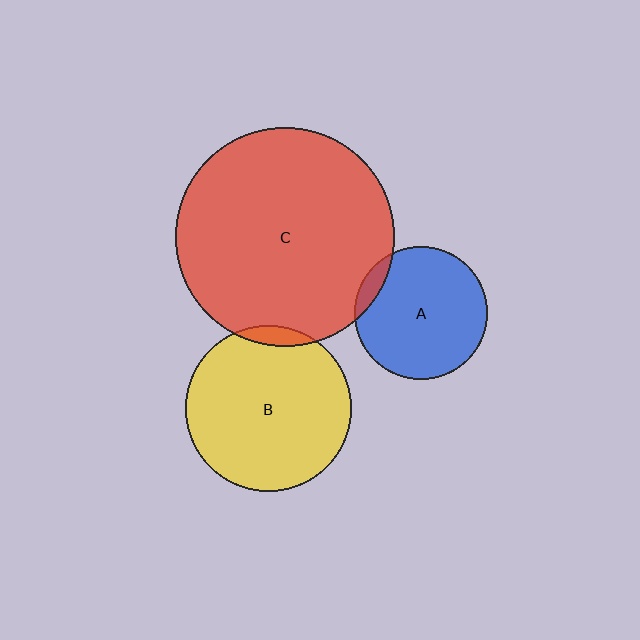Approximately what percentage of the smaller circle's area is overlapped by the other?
Approximately 5%.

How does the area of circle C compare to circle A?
Approximately 2.7 times.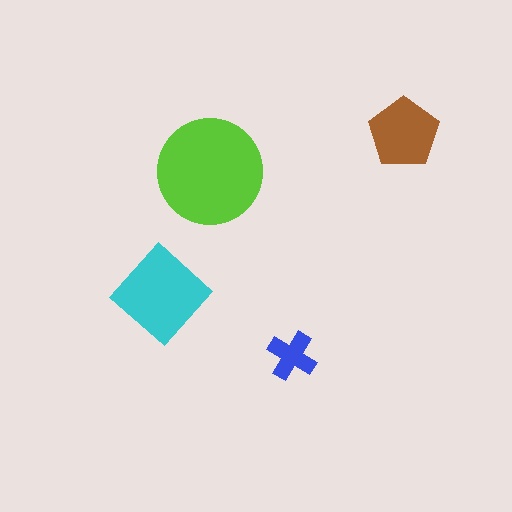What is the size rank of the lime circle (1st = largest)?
1st.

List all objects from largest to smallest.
The lime circle, the cyan diamond, the brown pentagon, the blue cross.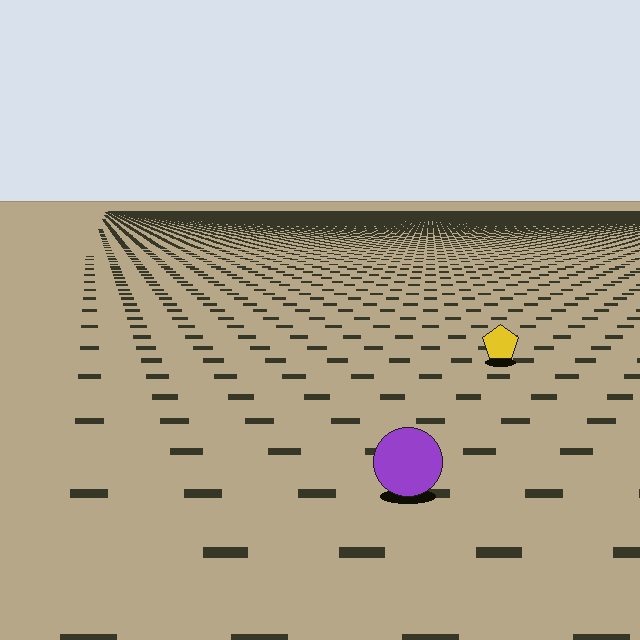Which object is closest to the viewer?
The purple circle is closest. The texture marks near it are larger and more spread out.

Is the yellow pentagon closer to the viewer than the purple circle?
No. The purple circle is closer — you can tell from the texture gradient: the ground texture is coarser near it.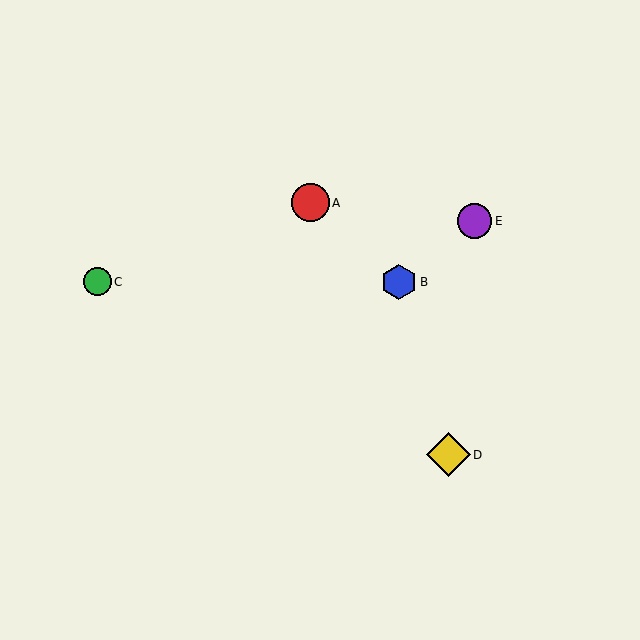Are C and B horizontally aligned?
Yes, both are at y≈282.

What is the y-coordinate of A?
Object A is at y≈203.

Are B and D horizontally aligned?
No, B is at y≈282 and D is at y≈455.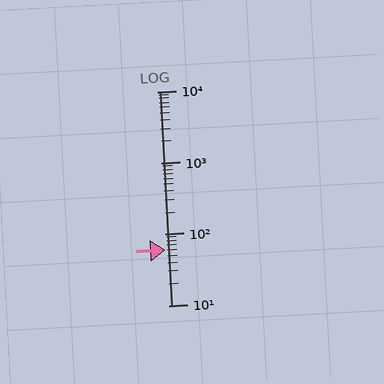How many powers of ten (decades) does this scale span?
The scale spans 3 decades, from 10 to 10000.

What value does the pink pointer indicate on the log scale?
The pointer indicates approximately 60.